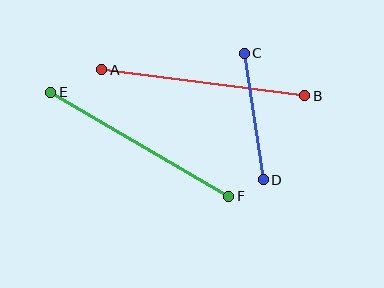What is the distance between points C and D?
The distance is approximately 128 pixels.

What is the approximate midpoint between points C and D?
The midpoint is at approximately (254, 116) pixels.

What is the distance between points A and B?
The distance is approximately 205 pixels.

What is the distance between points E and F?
The distance is approximately 206 pixels.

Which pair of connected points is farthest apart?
Points E and F are farthest apart.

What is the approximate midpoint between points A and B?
The midpoint is at approximately (203, 83) pixels.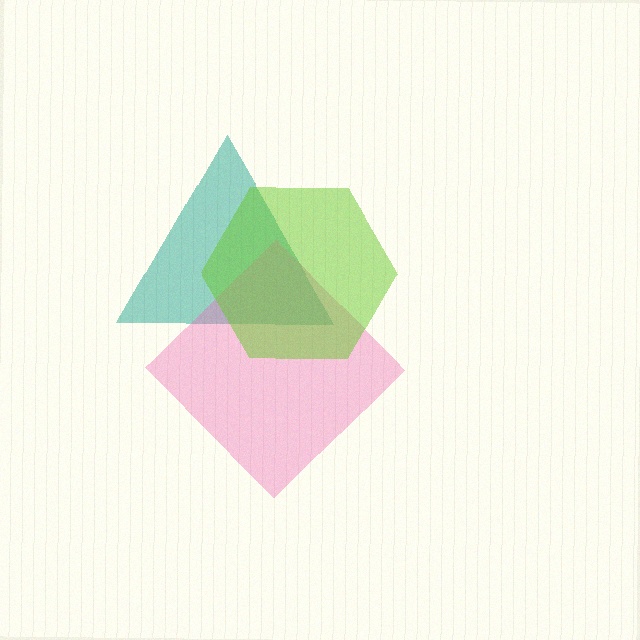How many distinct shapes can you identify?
There are 3 distinct shapes: a teal triangle, a pink diamond, a lime hexagon.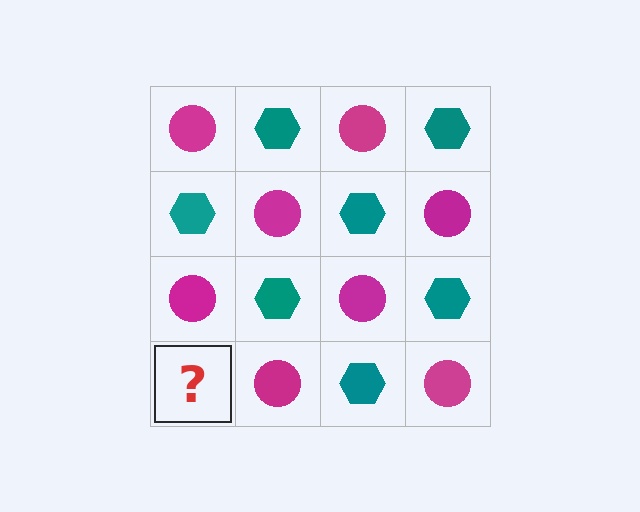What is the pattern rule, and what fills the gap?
The rule is that it alternates magenta circle and teal hexagon in a checkerboard pattern. The gap should be filled with a teal hexagon.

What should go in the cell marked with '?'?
The missing cell should contain a teal hexagon.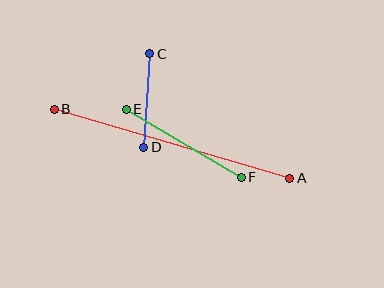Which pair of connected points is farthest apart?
Points A and B are farthest apart.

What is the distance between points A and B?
The distance is approximately 245 pixels.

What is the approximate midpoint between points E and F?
The midpoint is at approximately (184, 143) pixels.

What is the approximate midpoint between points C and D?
The midpoint is at approximately (147, 100) pixels.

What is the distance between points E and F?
The distance is approximately 134 pixels.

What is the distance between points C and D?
The distance is approximately 94 pixels.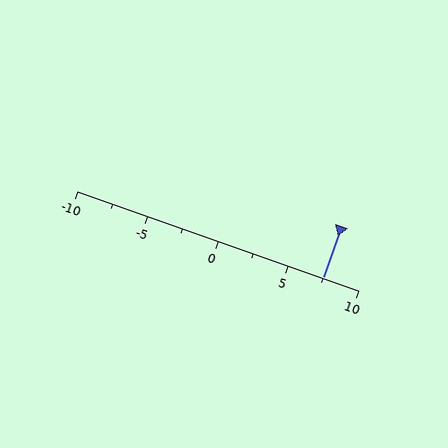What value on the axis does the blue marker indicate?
The marker indicates approximately 7.5.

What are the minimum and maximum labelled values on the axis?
The axis runs from -10 to 10.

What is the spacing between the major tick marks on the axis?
The major ticks are spaced 5 apart.